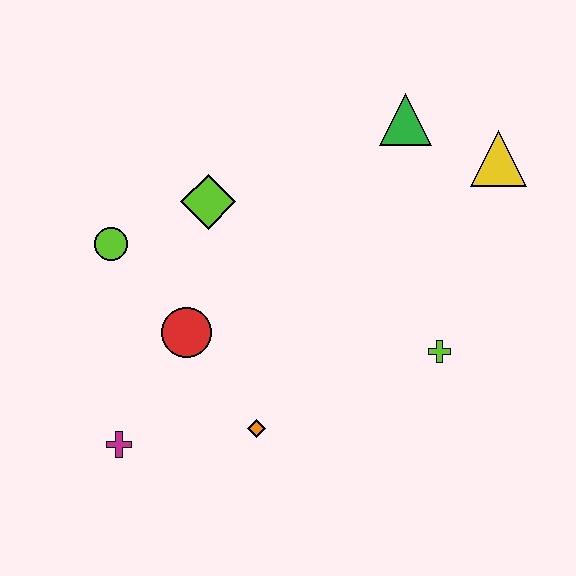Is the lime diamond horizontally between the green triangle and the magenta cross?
Yes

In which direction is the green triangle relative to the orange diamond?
The green triangle is above the orange diamond.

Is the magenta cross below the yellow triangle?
Yes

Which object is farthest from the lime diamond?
The yellow triangle is farthest from the lime diamond.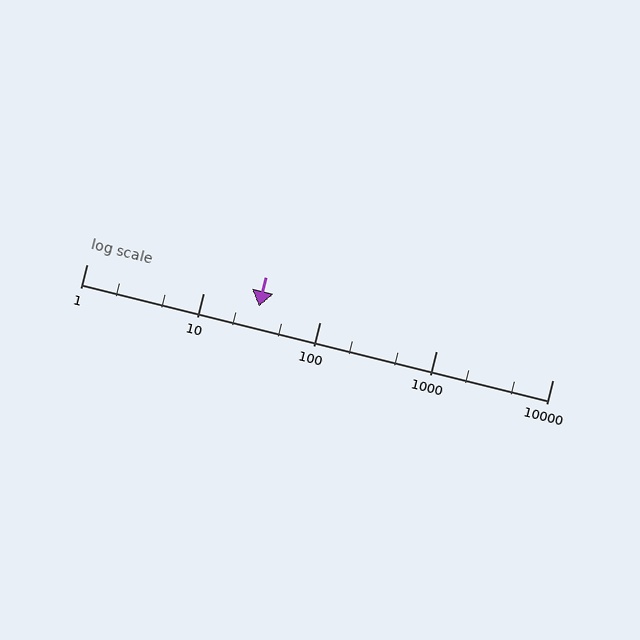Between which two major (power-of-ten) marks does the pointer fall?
The pointer is between 10 and 100.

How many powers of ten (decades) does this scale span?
The scale spans 4 decades, from 1 to 10000.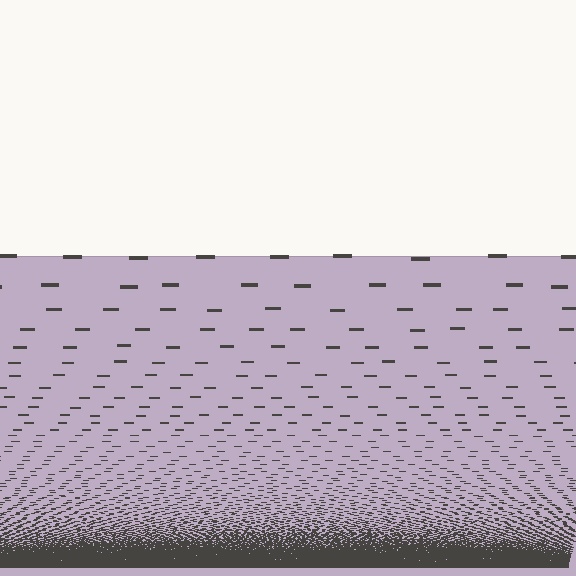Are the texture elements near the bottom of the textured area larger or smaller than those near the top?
Smaller. The gradient is inverted — elements near the bottom are smaller and denser.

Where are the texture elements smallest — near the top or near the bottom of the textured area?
Near the bottom.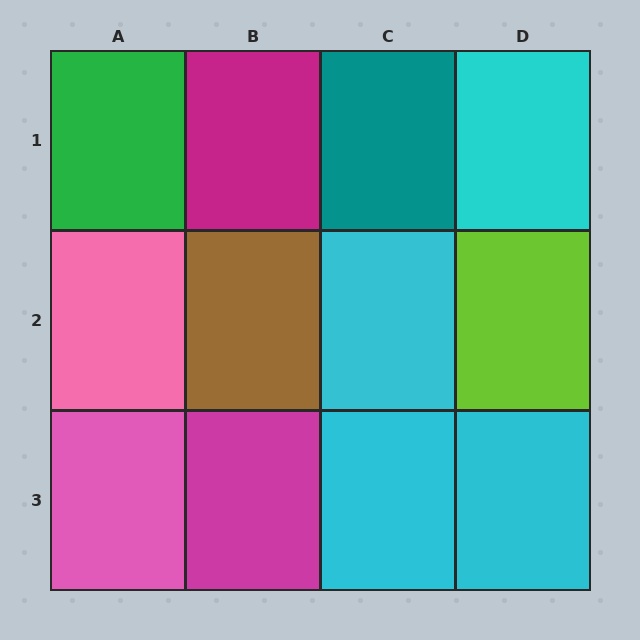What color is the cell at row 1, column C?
Teal.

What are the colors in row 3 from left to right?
Pink, magenta, cyan, cyan.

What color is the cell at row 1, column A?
Green.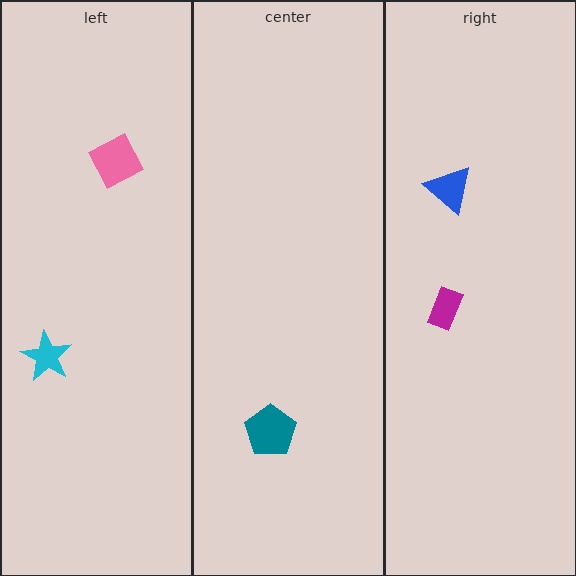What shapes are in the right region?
The magenta rectangle, the blue triangle.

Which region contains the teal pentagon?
The center region.